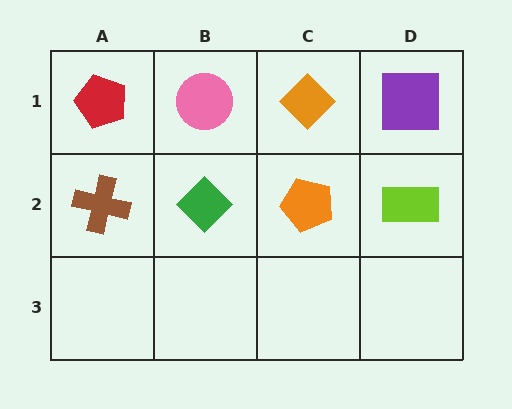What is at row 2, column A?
A brown cross.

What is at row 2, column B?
A green diamond.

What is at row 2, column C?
An orange pentagon.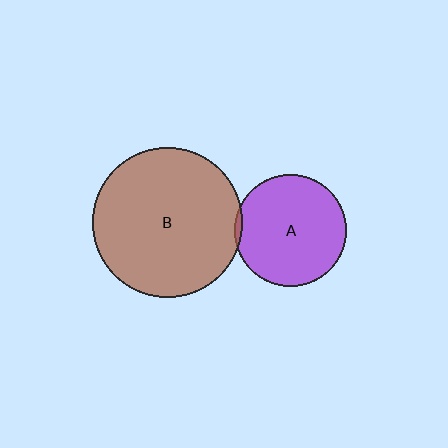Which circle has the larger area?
Circle B (brown).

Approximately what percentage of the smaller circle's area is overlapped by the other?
Approximately 5%.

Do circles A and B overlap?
Yes.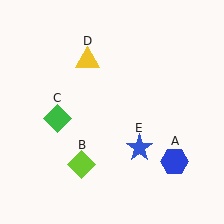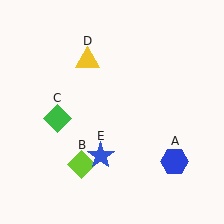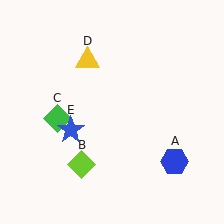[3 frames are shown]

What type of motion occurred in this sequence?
The blue star (object E) rotated clockwise around the center of the scene.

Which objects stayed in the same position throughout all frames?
Blue hexagon (object A) and lime diamond (object B) and green diamond (object C) and yellow triangle (object D) remained stationary.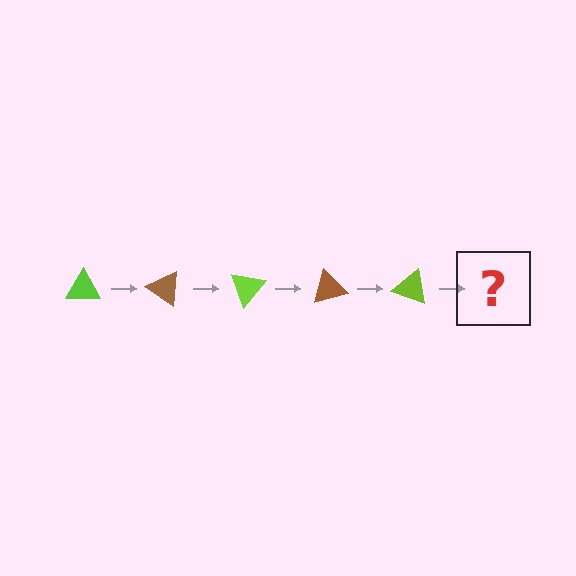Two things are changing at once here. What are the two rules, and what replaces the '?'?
The two rules are that it rotates 35 degrees each step and the color cycles through lime and brown. The '?' should be a brown triangle, rotated 175 degrees from the start.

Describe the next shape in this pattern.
It should be a brown triangle, rotated 175 degrees from the start.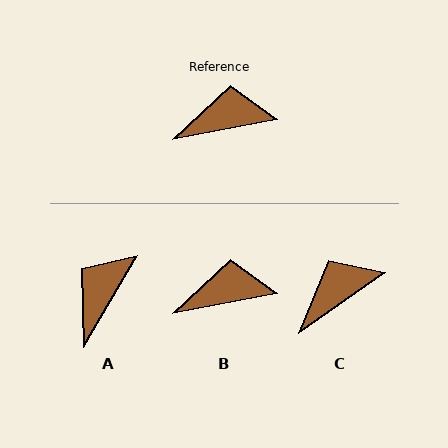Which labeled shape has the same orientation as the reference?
B.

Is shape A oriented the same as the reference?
No, it is off by about 49 degrees.